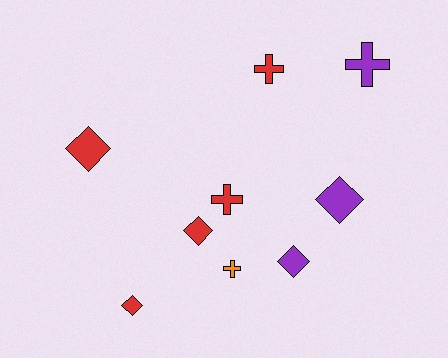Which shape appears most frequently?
Diamond, with 5 objects.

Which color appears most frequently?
Red, with 5 objects.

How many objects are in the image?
There are 9 objects.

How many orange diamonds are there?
There are no orange diamonds.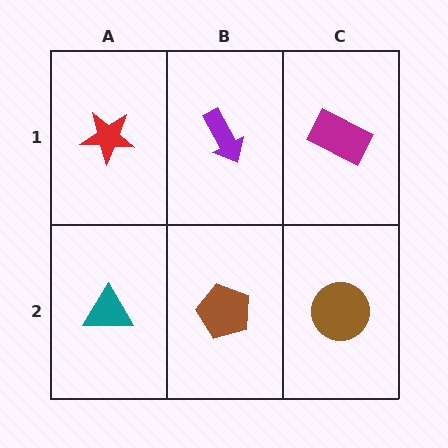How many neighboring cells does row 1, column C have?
2.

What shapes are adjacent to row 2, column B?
A purple arrow (row 1, column B), a teal triangle (row 2, column A), a brown circle (row 2, column C).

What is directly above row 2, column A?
A red star.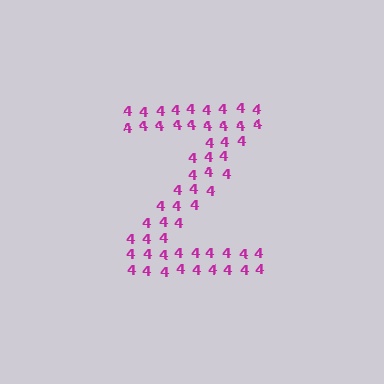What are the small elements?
The small elements are digit 4's.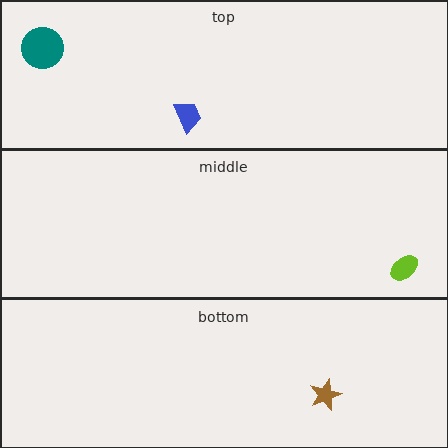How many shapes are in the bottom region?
1.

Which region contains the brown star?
The bottom region.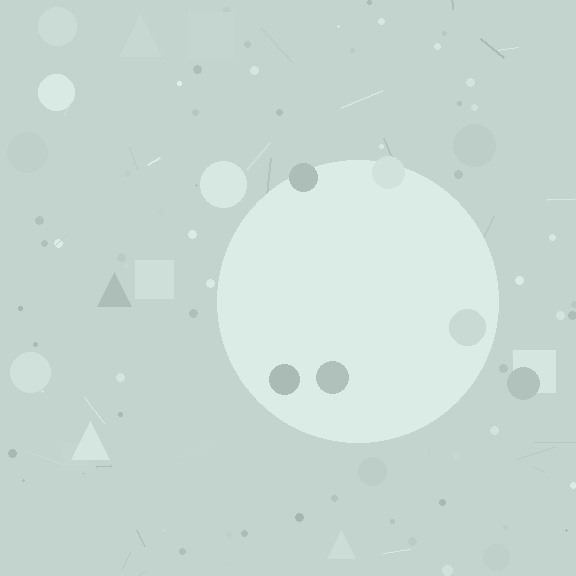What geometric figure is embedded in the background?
A circle is embedded in the background.